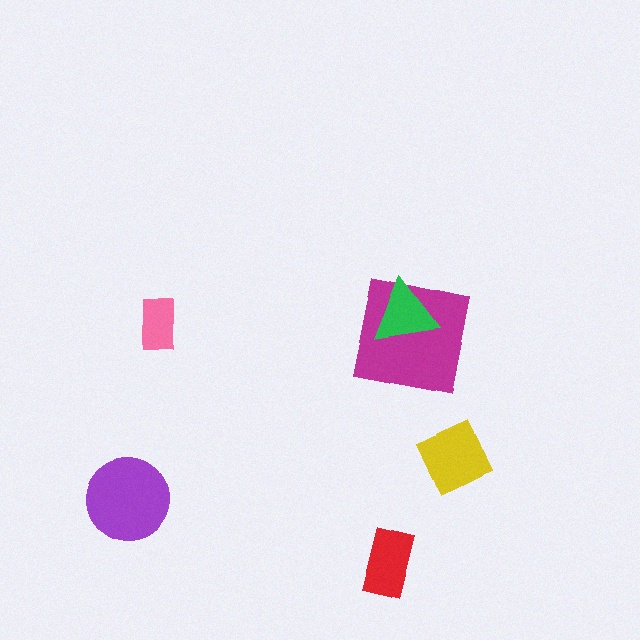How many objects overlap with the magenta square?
1 object overlaps with the magenta square.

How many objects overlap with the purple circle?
0 objects overlap with the purple circle.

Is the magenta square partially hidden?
Yes, it is partially covered by another shape.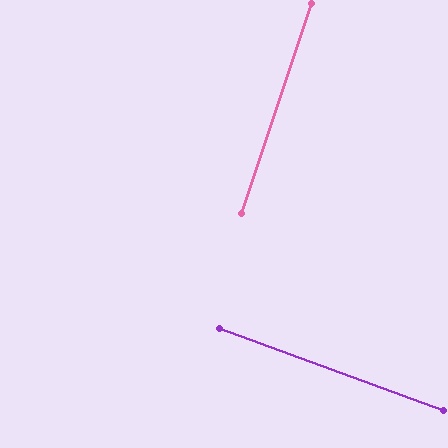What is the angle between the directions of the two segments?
Approximately 89 degrees.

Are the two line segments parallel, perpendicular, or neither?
Perpendicular — they meet at approximately 89°.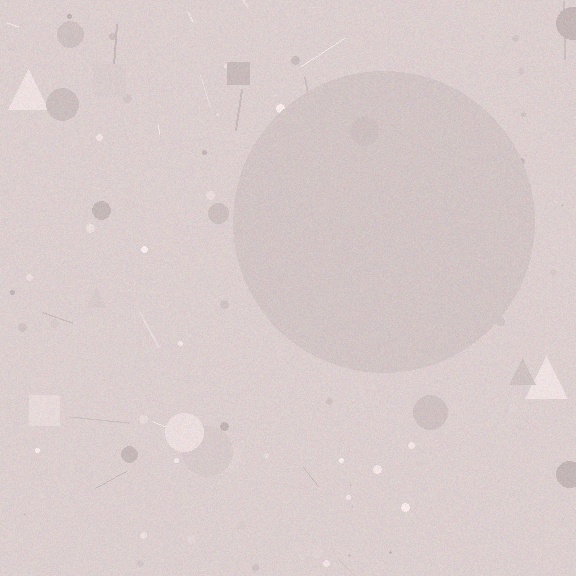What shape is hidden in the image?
A circle is hidden in the image.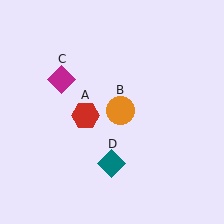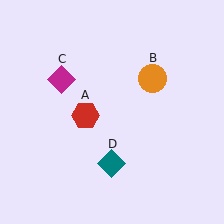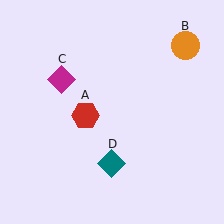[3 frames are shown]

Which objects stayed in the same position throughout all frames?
Red hexagon (object A) and magenta diamond (object C) and teal diamond (object D) remained stationary.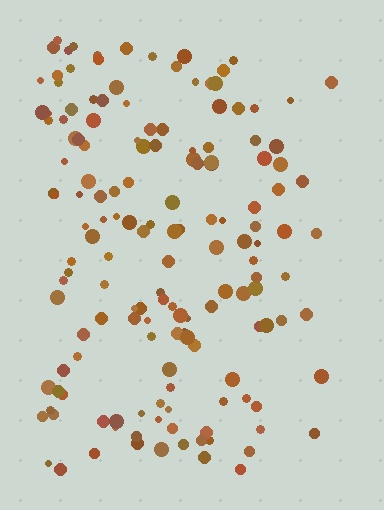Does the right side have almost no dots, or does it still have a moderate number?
Still a moderate number, just noticeably fewer than the left.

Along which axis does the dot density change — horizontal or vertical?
Horizontal.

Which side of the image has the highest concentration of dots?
The left.